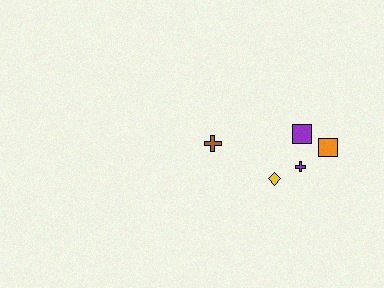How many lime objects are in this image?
There are no lime objects.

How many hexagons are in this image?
There are no hexagons.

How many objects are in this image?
There are 5 objects.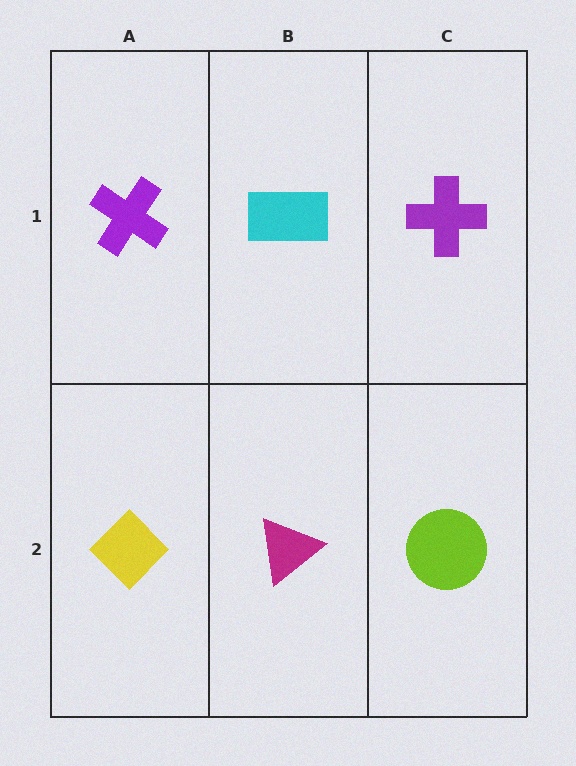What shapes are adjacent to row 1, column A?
A yellow diamond (row 2, column A), a cyan rectangle (row 1, column B).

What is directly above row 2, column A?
A purple cross.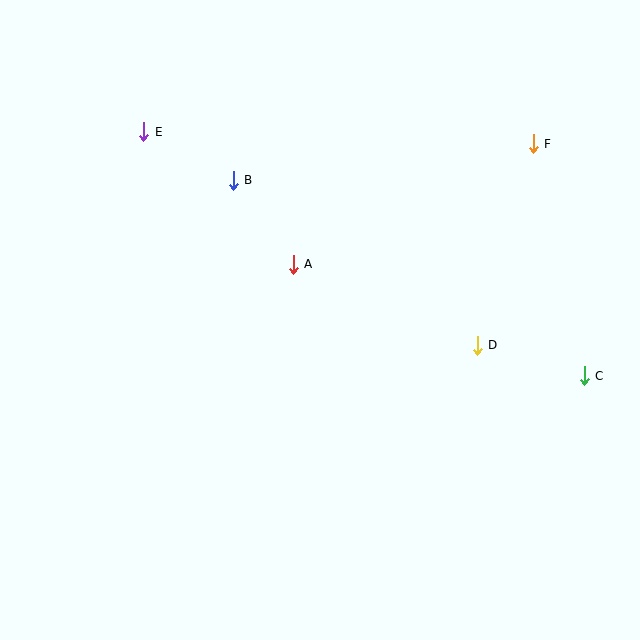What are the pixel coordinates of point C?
Point C is at (584, 376).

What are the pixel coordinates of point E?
Point E is at (144, 132).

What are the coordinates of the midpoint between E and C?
The midpoint between E and C is at (364, 254).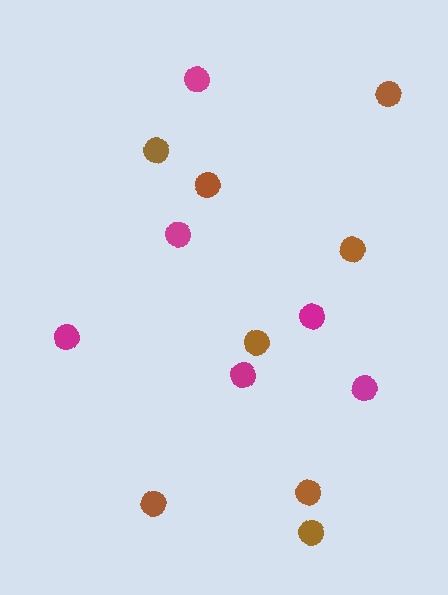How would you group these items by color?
There are 2 groups: one group of magenta circles (6) and one group of brown circles (8).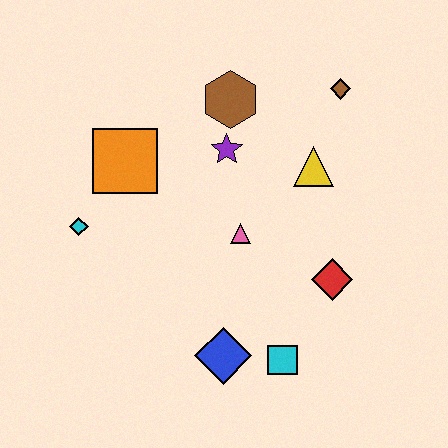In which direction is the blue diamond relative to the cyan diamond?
The blue diamond is to the right of the cyan diamond.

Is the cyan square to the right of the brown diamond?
No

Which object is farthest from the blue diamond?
The brown diamond is farthest from the blue diamond.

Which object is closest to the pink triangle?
The purple star is closest to the pink triangle.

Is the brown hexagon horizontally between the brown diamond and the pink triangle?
No